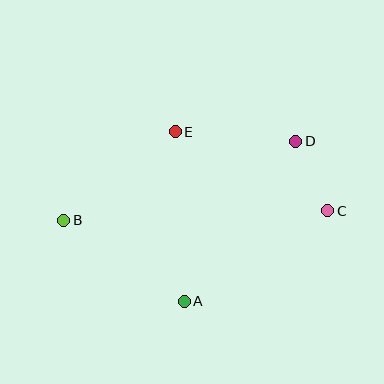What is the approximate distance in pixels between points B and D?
The distance between B and D is approximately 245 pixels.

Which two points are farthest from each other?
Points B and C are farthest from each other.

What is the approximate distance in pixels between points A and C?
The distance between A and C is approximately 170 pixels.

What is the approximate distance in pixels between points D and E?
The distance between D and E is approximately 121 pixels.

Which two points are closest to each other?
Points C and D are closest to each other.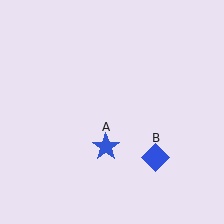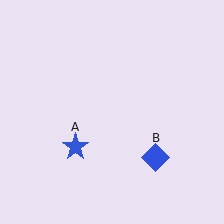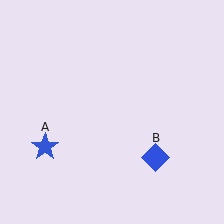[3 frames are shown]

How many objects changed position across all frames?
1 object changed position: blue star (object A).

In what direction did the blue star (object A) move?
The blue star (object A) moved left.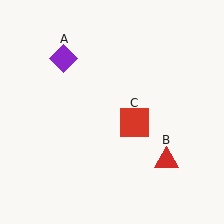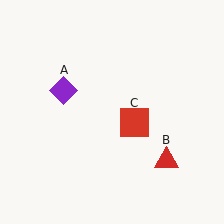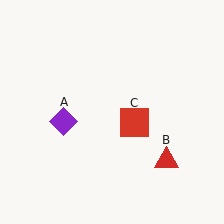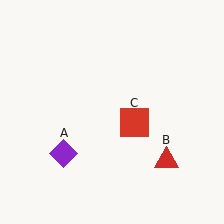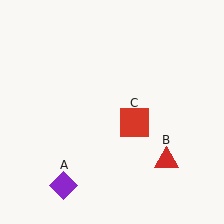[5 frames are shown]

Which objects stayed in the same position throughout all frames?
Red triangle (object B) and red square (object C) remained stationary.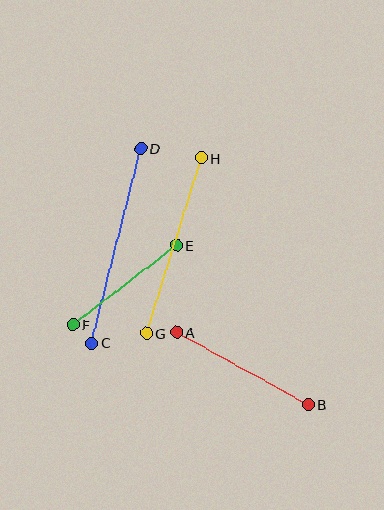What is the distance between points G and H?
The distance is approximately 184 pixels.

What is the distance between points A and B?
The distance is approximately 150 pixels.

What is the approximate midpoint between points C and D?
The midpoint is at approximately (116, 246) pixels.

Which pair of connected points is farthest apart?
Points C and D are farthest apart.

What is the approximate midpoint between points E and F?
The midpoint is at approximately (125, 285) pixels.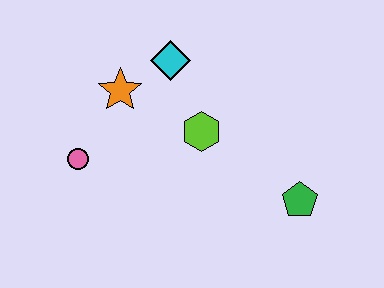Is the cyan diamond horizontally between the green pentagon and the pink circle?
Yes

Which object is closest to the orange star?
The cyan diamond is closest to the orange star.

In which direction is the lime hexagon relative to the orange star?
The lime hexagon is to the right of the orange star.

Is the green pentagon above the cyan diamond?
No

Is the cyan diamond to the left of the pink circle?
No